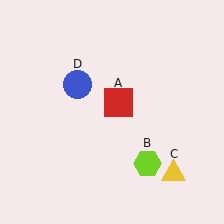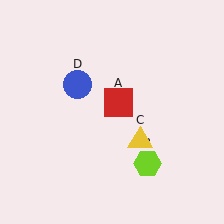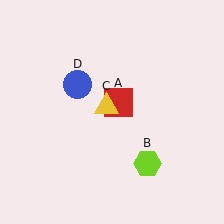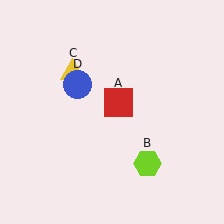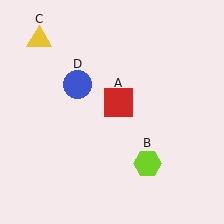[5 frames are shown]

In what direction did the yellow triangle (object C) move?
The yellow triangle (object C) moved up and to the left.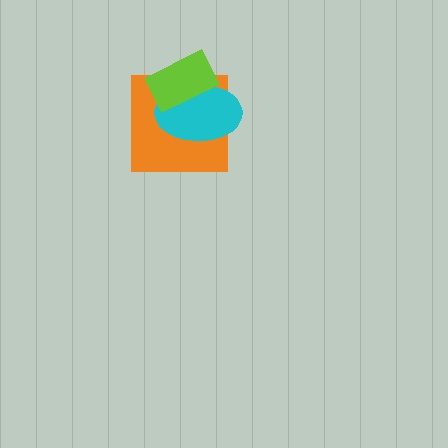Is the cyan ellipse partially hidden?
Yes, it is partially covered by another shape.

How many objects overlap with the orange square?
2 objects overlap with the orange square.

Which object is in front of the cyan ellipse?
The lime rectangle is in front of the cyan ellipse.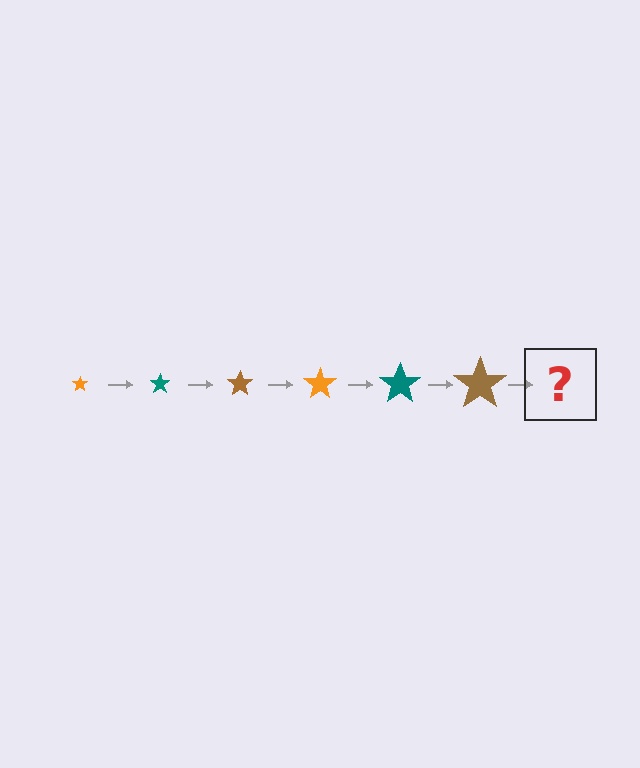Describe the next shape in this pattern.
It should be an orange star, larger than the previous one.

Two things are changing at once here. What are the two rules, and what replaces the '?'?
The two rules are that the star grows larger each step and the color cycles through orange, teal, and brown. The '?' should be an orange star, larger than the previous one.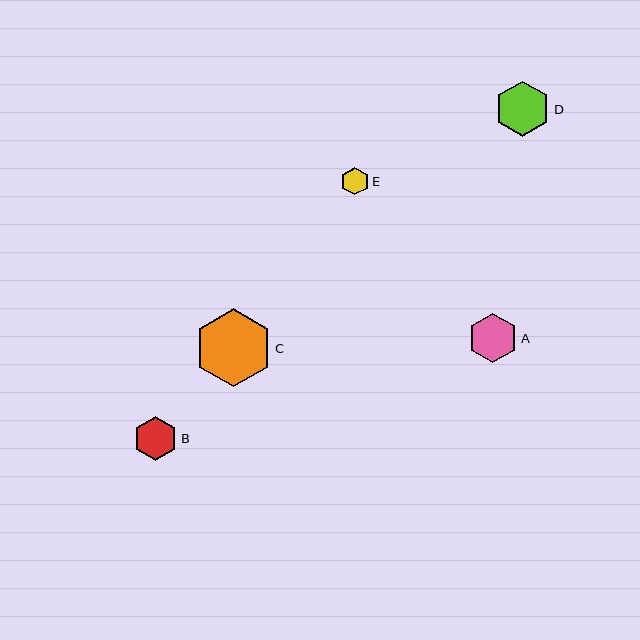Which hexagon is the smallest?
Hexagon E is the smallest with a size of approximately 28 pixels.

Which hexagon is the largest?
Hexagon C is the largest with a size of approximately 78 pixels.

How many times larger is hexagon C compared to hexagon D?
Hexagon C is approximately 1.4 times the size of hexagon D.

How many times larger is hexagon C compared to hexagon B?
Hexagon C is approximately 1.7 times the size of hexagon B.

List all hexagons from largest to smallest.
From largest to smallest: C, D, A, B, E.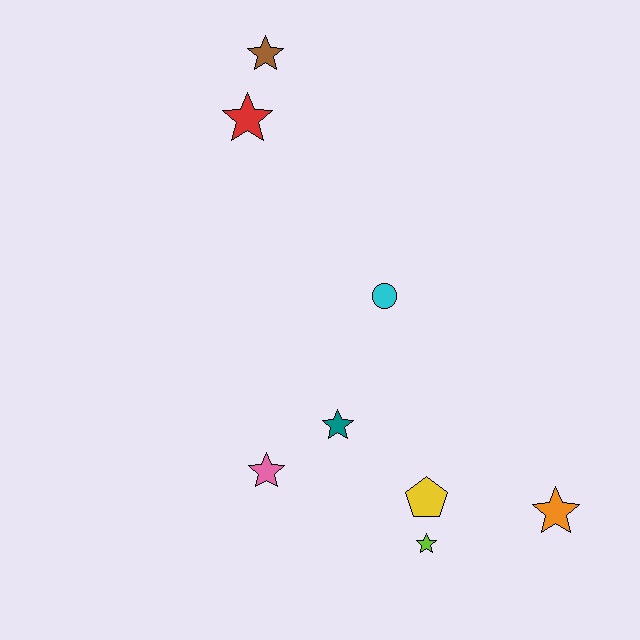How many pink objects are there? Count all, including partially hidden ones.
There is 1 pink object.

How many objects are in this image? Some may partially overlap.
There are 8 objects.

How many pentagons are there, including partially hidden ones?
There is 1 pentagon.